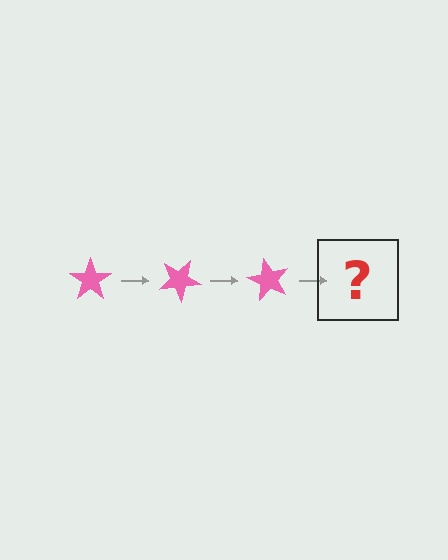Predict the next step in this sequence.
The next step is a pink star rotated 90 degrees.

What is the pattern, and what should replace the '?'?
The pattern is that the star rotates 30 degrees each step. The '?' should be a pink star rotated 90 degrees.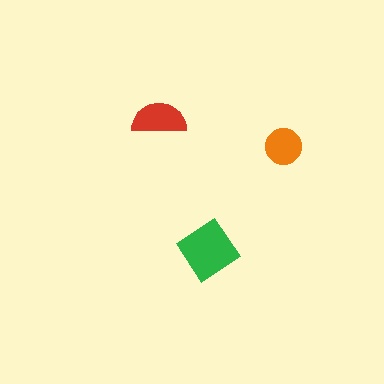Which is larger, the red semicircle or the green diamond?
The green diamond.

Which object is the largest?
The green diamond.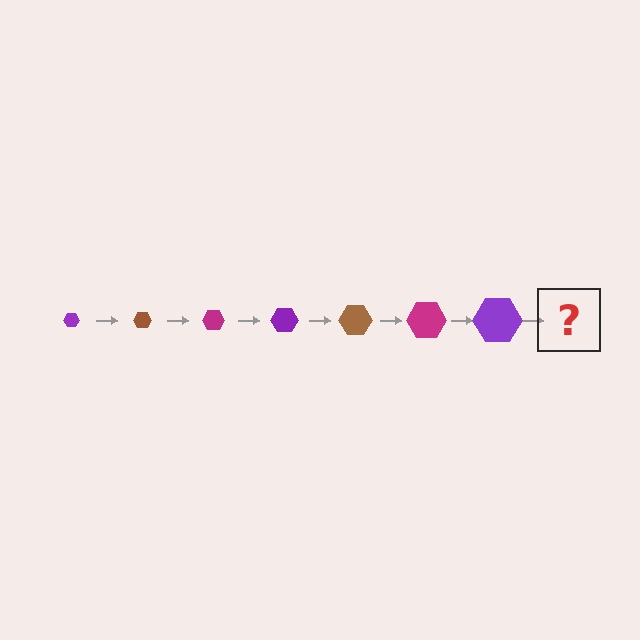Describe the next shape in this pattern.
It should be a brown hexagon, larger than the previous one.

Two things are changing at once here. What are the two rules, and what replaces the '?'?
The two rules are that the hexagon grows larger each step and the color cycles through purple, brown, and magenta. The '?' should be a brown hexagon, larger than the previous one.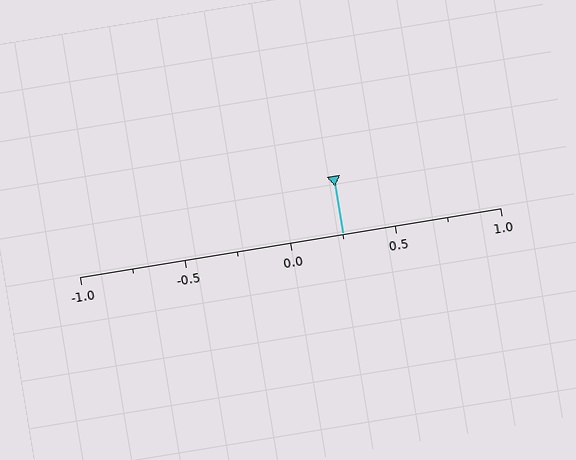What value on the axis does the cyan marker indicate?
The marker indicates approximately 0.25.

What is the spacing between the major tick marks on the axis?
The major ticks are spaced 0.5 apart.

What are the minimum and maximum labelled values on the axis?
The axis runs from -1.0 to 1.0.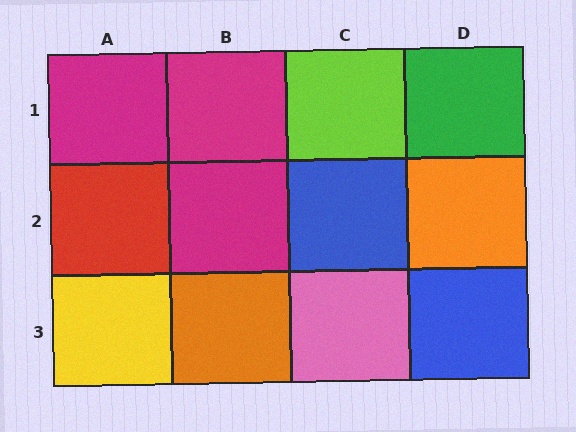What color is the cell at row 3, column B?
Orange.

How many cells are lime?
1 cell is lime.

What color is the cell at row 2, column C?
Blue.